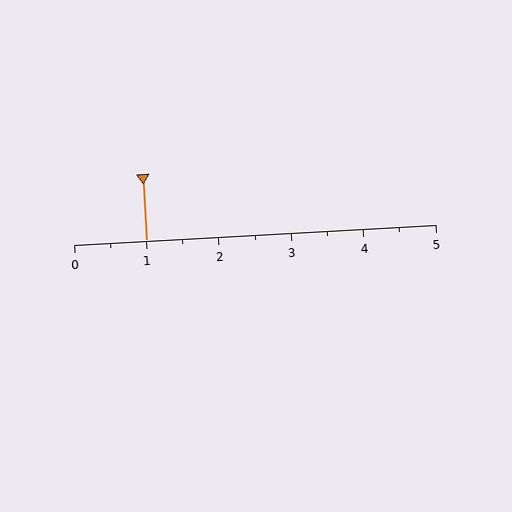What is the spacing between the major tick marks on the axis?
The major ticks are spaced 1 apart.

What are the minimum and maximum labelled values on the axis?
The axis runs from 0 to 5.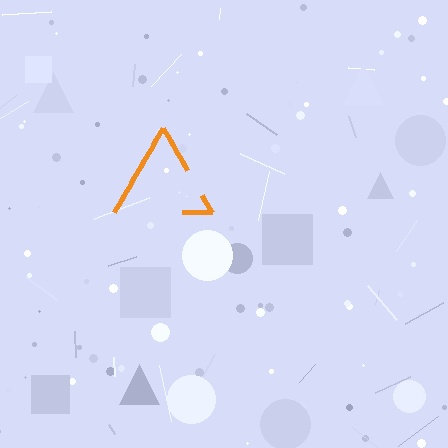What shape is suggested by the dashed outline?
The dashed outline suggests a triangle.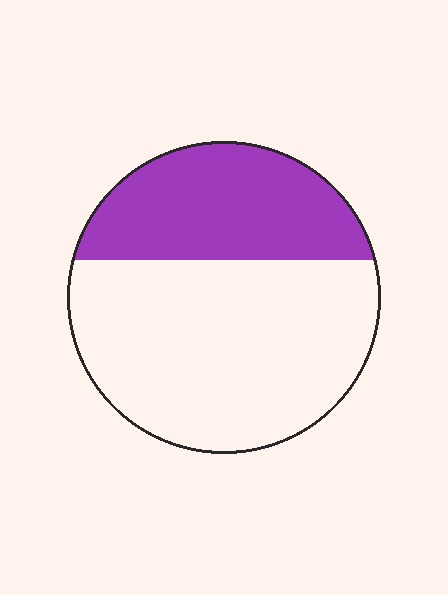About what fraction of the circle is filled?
About one third (1/3).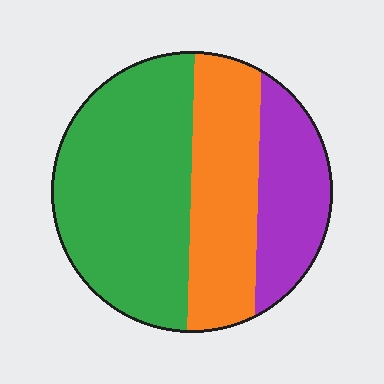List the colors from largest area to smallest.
From largest to smallest: green, orange, purple.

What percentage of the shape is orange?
Orange takes up between a quarter and a half of the shape.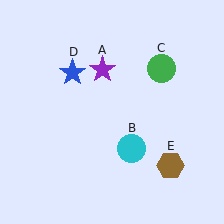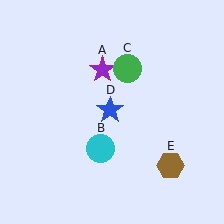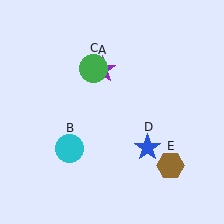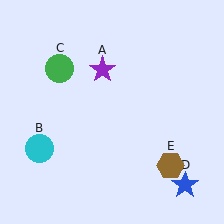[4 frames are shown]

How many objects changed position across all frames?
3 objects changed position: cyan circle (object B), green circle (object C), blue star (object D).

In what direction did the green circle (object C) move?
The green circle (object C) moved left.